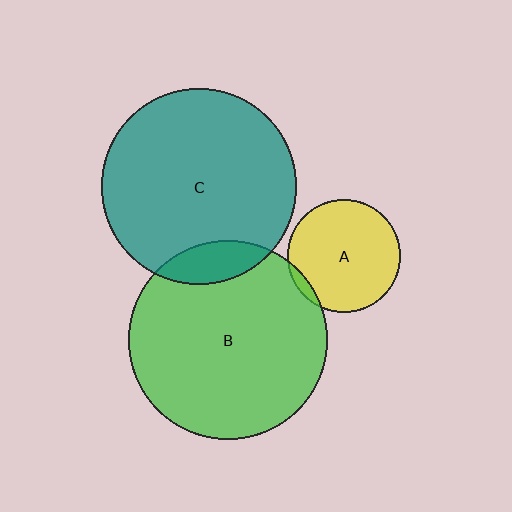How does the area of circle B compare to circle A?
Approximately 3.1 times.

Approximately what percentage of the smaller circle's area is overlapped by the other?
Approximately 10%.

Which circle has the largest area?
Circle B (green).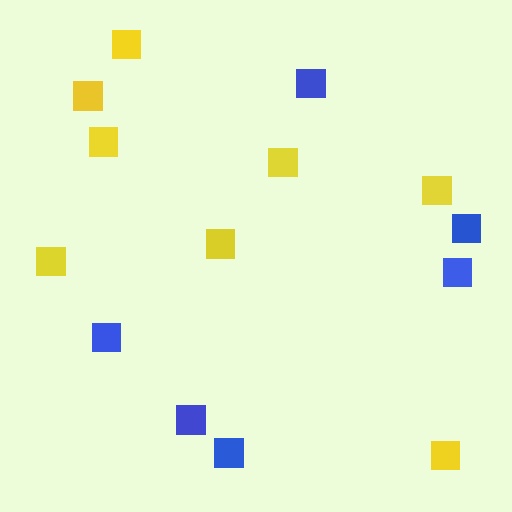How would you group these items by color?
There are 2 groups: one group of yellow squares (8) and one group of blue squares (6).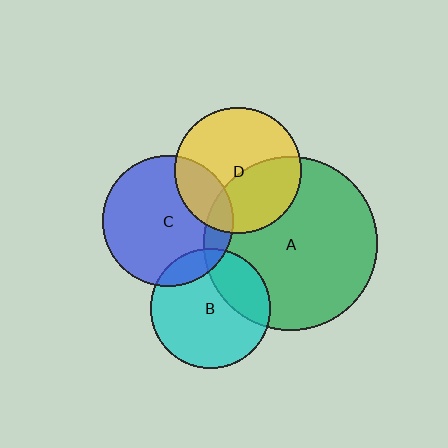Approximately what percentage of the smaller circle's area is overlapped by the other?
Approximately 40%.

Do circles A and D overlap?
Yes.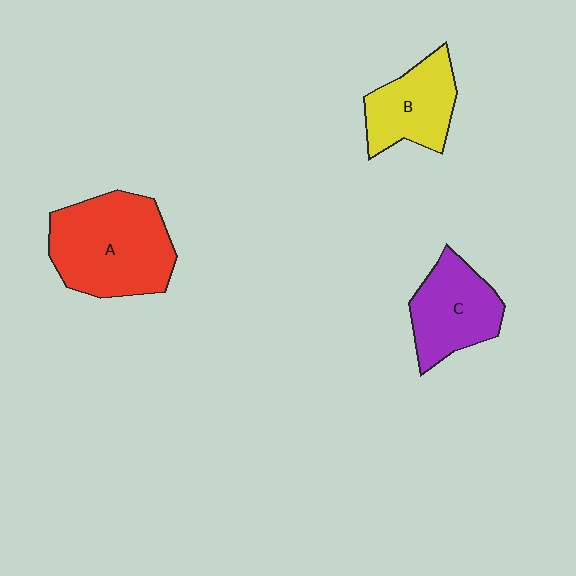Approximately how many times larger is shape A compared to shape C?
Approximately 1.5 times.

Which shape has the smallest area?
Shape B (yellow).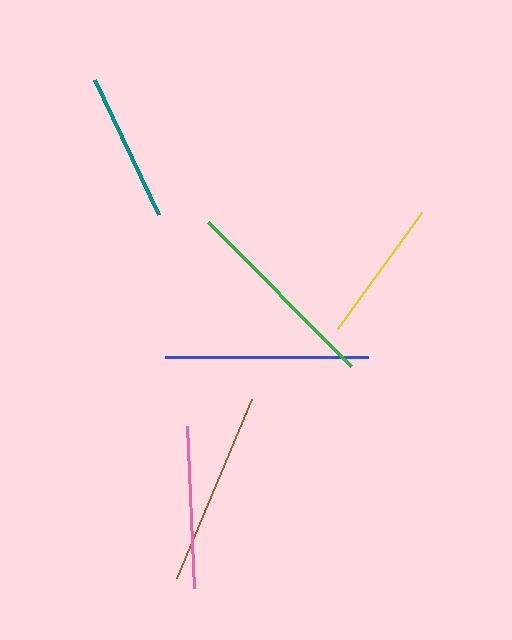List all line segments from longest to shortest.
From longest to shortest: blue, green, brown, pink, teal, yellow.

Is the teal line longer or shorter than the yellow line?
The teal line is longer than the yellow line.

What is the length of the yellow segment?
The yellow segment is approximately 143 pixels long.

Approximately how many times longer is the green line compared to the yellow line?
The green line is approximately 1.4 times the length of the yellow line.